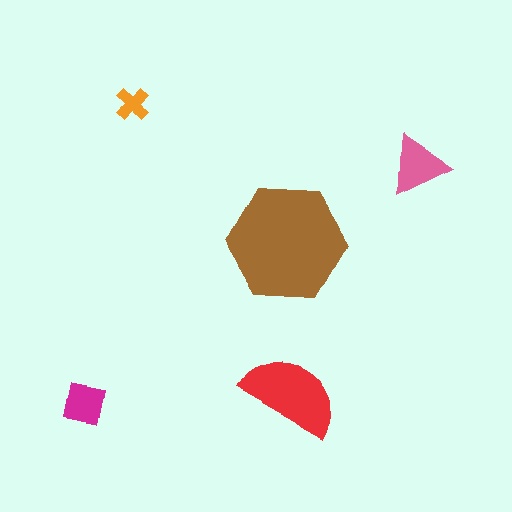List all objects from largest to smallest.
The brown hexagon, the red semicircle, the pink triangle, the magenta square, the orange cross.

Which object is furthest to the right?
The pink triangle is rightmost.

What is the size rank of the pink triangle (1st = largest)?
3rd.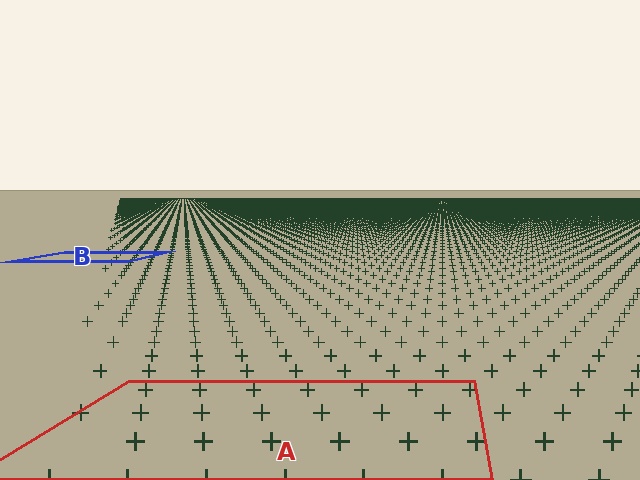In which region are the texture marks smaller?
The texture marks are smaller in region B, because it is farther away.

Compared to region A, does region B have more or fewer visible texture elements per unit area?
Region B has more texture elements per unit area — they are packed more densely because it is farther away.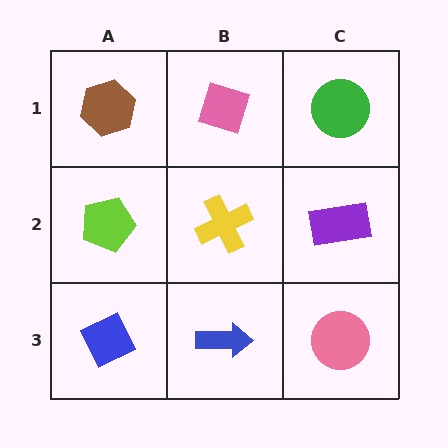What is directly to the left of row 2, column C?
A yellow cross.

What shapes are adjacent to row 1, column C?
A purple rectangle (row 2, column C), a pink diamond (row 1, column B).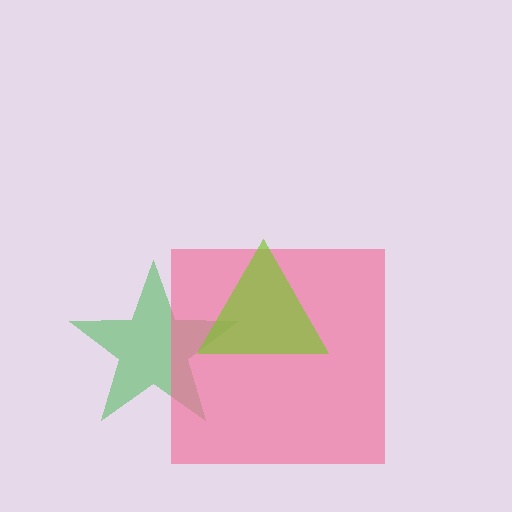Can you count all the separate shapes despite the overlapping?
Yes, there are 3 separate shapes.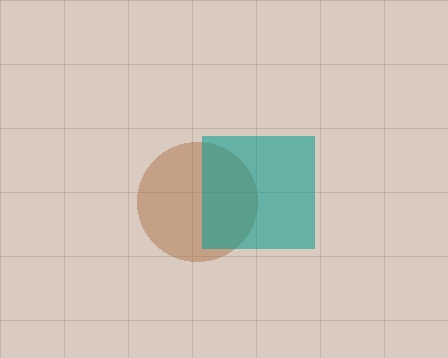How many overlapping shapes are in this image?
There are 2 overlapping shapes in the image.